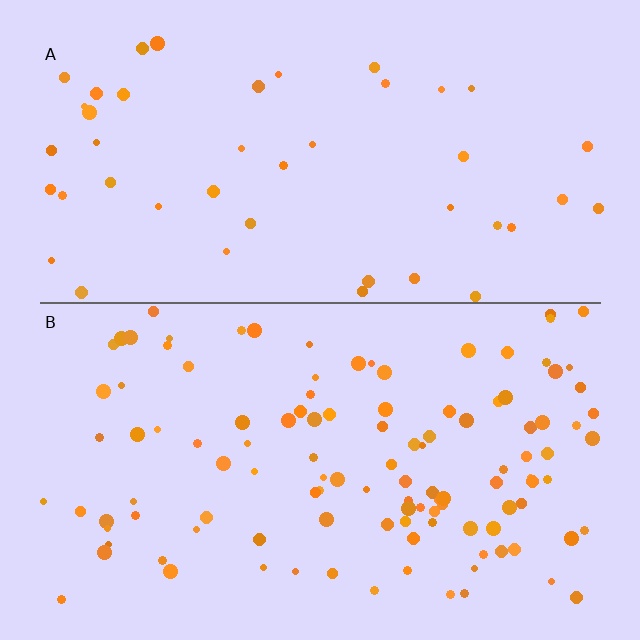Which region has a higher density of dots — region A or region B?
B (the bottom).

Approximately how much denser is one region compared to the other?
Approximately 2.6× — region B over region A.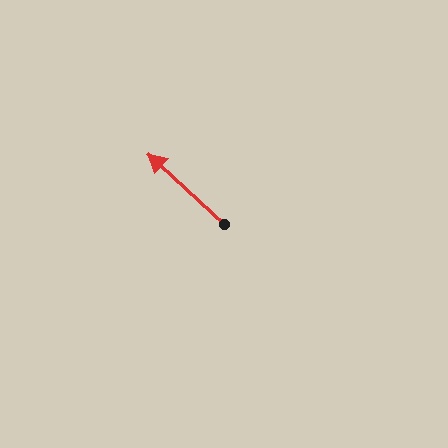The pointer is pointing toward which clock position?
Roughly 10 o'clock.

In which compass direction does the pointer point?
Northwest.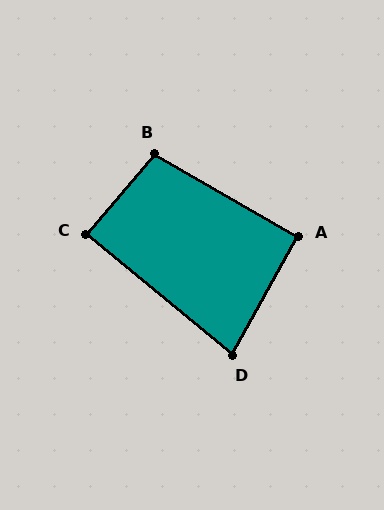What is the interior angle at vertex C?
Approximately 89 degrees (approximately right).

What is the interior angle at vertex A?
Approximately 91 degrees (approximately right).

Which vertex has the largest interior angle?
B, at approximately 100 degrees.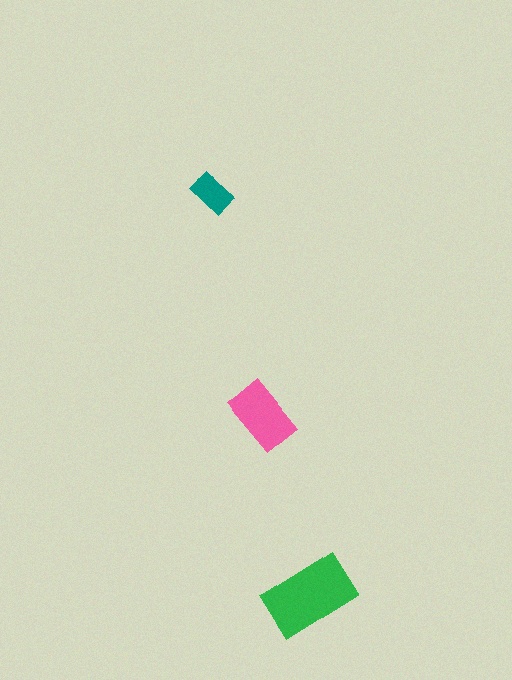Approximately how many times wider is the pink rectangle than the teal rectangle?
About 1.5 times wider.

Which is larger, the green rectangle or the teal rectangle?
The green one.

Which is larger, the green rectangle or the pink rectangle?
The green one.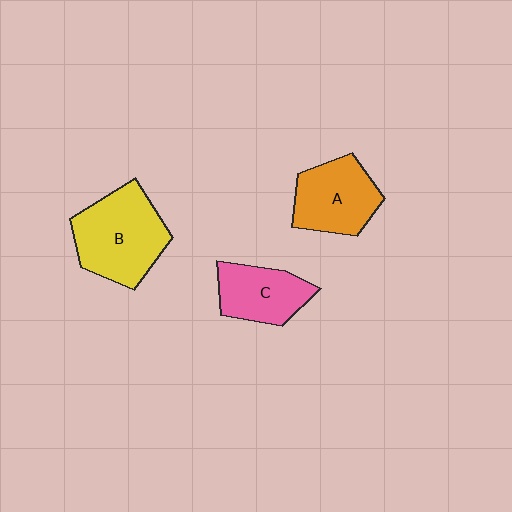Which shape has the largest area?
Shape B (yellow).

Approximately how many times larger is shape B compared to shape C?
Approximately 1.5 times.